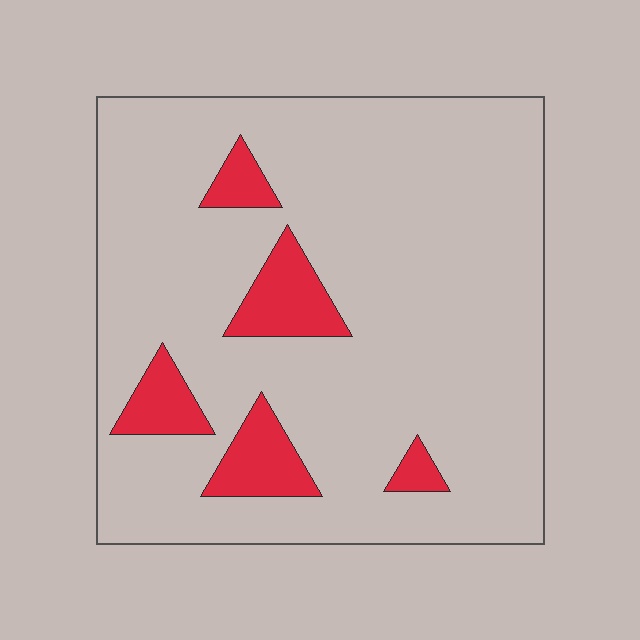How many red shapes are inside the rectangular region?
5.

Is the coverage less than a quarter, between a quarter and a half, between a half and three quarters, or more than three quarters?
Less than a quarter.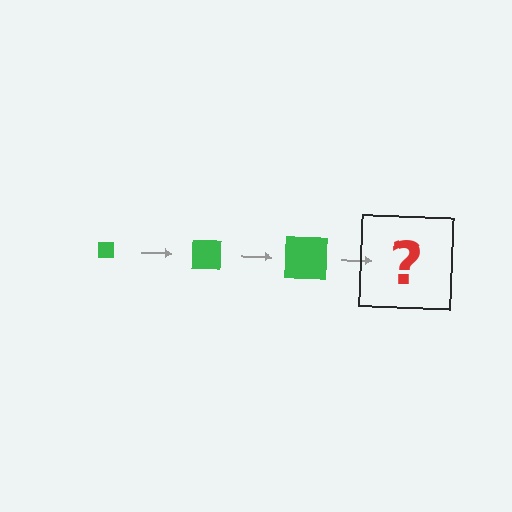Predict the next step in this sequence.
The next step is a green square, larger than the previous one.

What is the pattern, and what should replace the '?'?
The pattern is that the square gets progressively larger each step. The '?' should be a green square, larger than the previous one.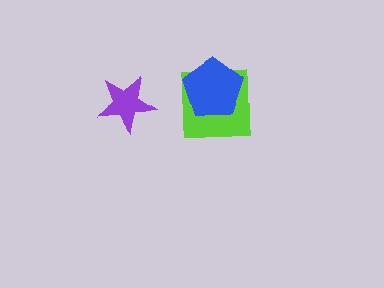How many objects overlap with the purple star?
0 objects overlap with the purple star.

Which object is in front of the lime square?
The blue pentagon is in front of the lime square.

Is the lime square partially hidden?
Yes, it is partially covered by another shape.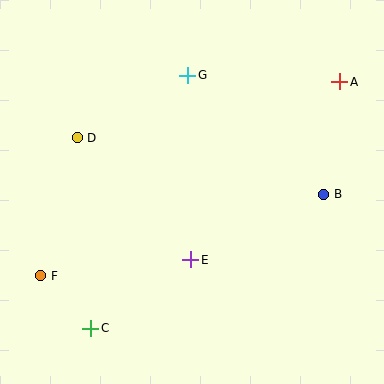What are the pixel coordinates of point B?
Point B is at (324, 194).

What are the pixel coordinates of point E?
Point E is at (190, 260).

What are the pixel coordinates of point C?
Point C is at (91, 328).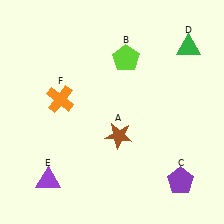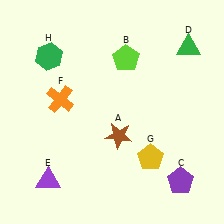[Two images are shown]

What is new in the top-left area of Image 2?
A green hexagon (H) was added in the top-left area of Image 2.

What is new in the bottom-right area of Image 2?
A yellow pentagon (G) was added in the bottom-right area of Image 2.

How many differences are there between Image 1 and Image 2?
There are 2 differences between the two images.